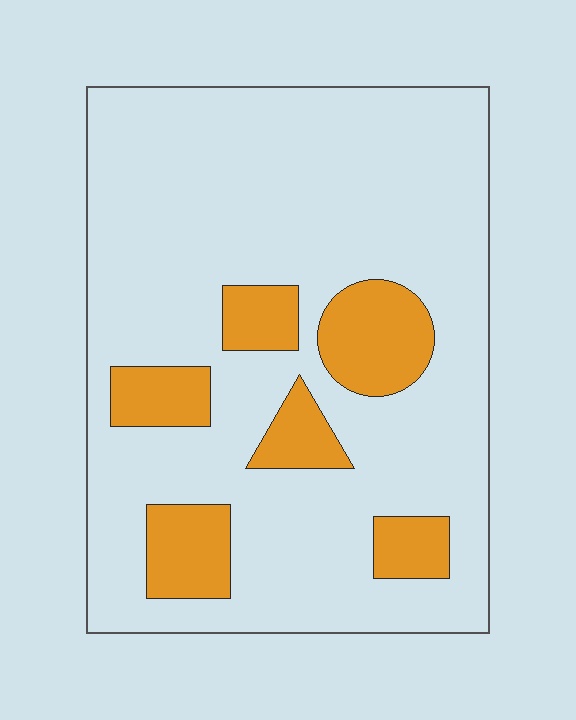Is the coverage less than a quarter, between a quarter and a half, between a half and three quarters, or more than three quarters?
Less than a quarter.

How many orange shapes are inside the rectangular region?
6.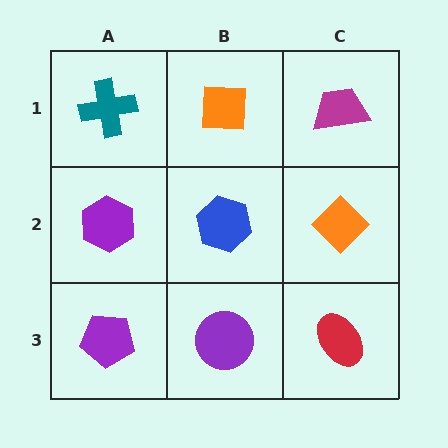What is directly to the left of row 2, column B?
A purple hexagon.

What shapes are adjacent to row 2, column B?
An orange square (row 1, column B), a purple circle (row 3, column B), a purple hexagon (row 2, column A), an orange diamond (row 2, column C).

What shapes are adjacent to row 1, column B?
A blue hexagon (row 2, column B), a teal cross (row 1, column A), a magenta trapezoid (row 1, column C).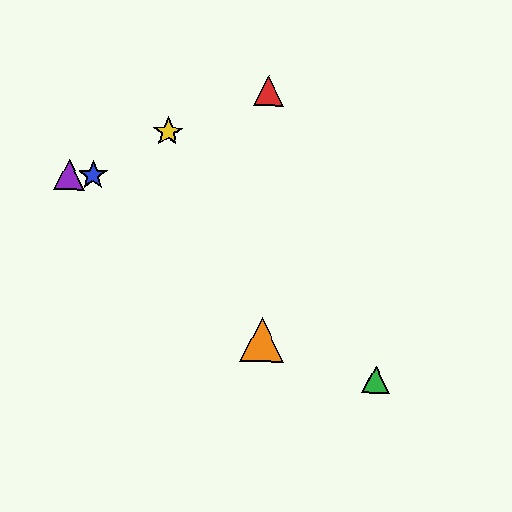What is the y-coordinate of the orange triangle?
The orange triangle is at y≈340.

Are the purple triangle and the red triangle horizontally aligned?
No, the purple triangle is at y≈175 and the red triangle is at y≈91.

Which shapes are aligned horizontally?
The blue star, the purple triangle are aligned horizontally.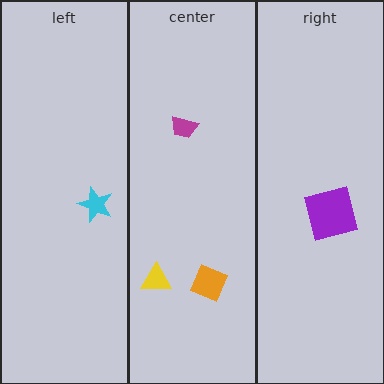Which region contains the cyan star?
The left region.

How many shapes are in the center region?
3.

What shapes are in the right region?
The purple square.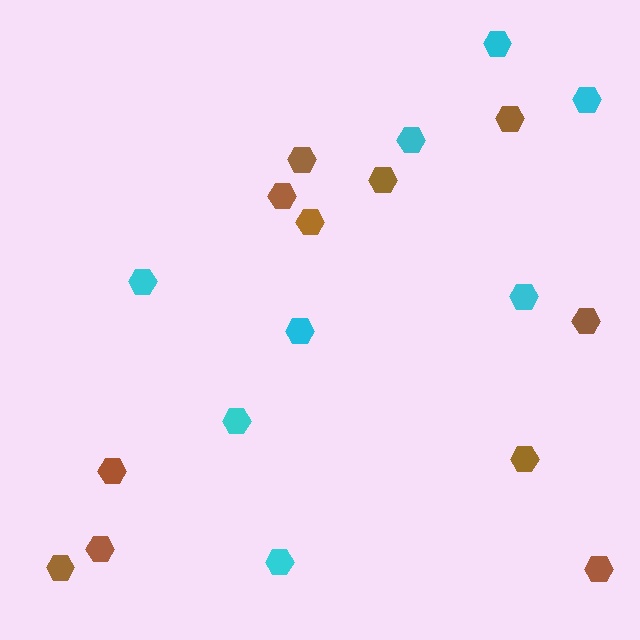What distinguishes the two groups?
There are 2 groups: one group of cyan hexagons (8) and one group of brown hexagons (11).